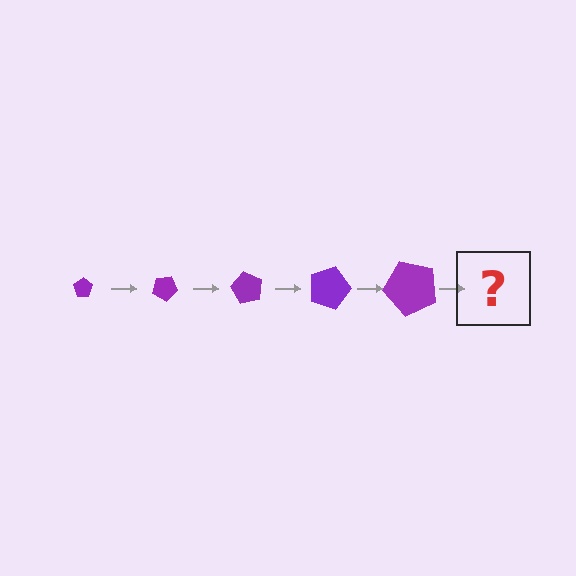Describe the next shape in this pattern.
It should be a pentagon, larger than the previous one and rotated 150 degrees from the start.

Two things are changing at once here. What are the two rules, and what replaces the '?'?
The two rules are that the pentagon grows larger each step and it rotates 30 degrees each step. The '?' should be a pentagon, larger than the previous one and rotated 150 degrees from the start.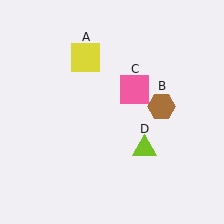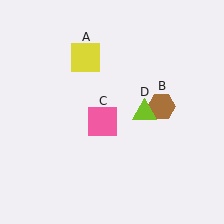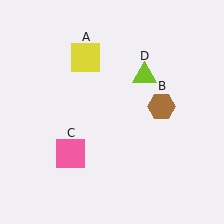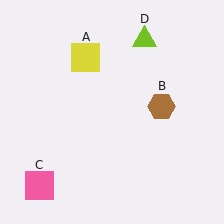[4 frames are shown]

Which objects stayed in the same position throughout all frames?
Yellow square (object A) and brown hexagon (object B) remained stationary.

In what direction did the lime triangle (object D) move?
The lime triangle (object D) moved up.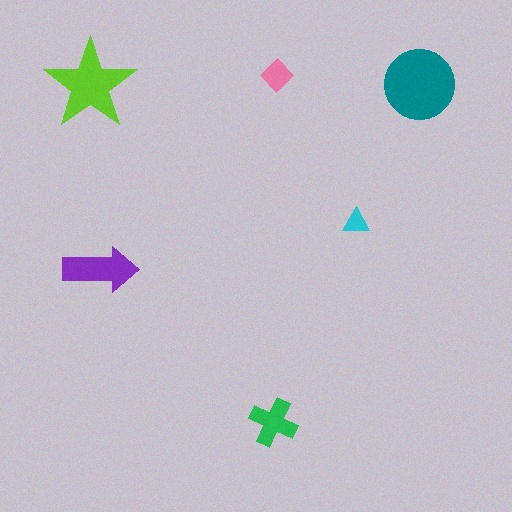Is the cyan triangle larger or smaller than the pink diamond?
Smaller.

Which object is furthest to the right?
The teal circle is rightmost.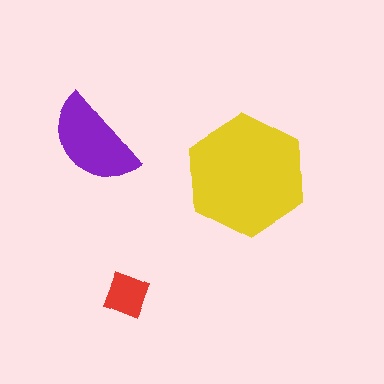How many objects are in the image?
There are 3 objects in the image.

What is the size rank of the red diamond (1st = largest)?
3rd.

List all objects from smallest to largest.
The red diamond, the purple semicircle, the yellow hexagon.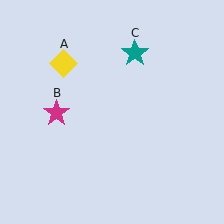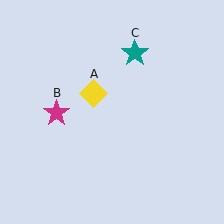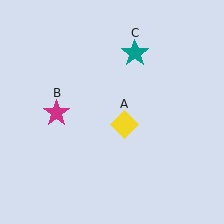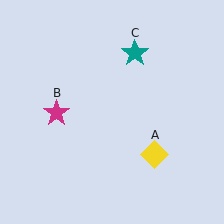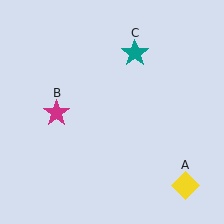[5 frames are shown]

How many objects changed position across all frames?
1 object changed position: yellow diamond (object A).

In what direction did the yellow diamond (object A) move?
The yellow diamond (object A) moved down and to the right.